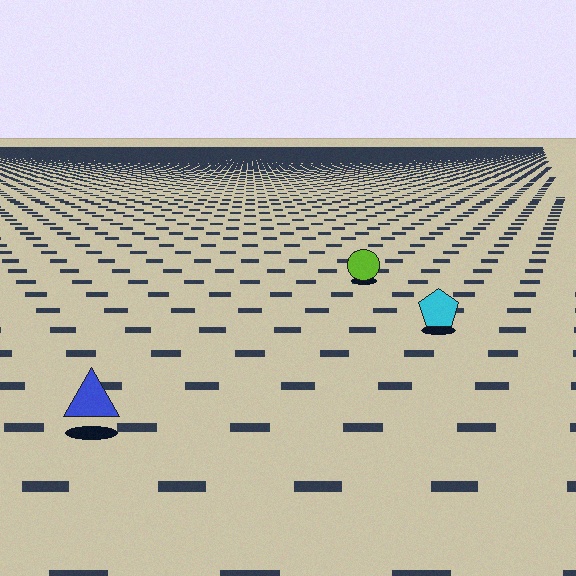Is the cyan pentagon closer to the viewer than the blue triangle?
No. The blue triangle is closer — you can tell from the texture gradient: the ground texture is coarser near it.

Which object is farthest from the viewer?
The lime circle is farthest from the viewer. It appears smaller and the ground texture around it is denser.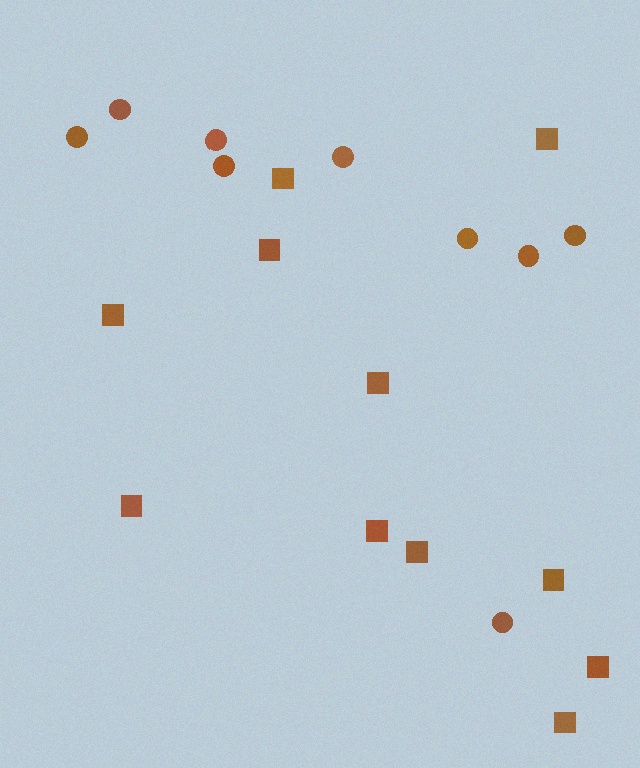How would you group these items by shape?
There are 2 groups: one group of circles (9) and one group of squares (11).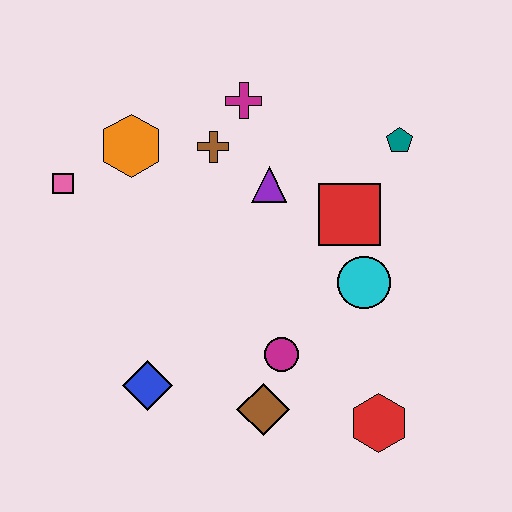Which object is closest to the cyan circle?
The red square is closest to the cyan circle.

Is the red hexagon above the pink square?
No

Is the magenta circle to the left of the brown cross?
No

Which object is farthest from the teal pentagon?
The blue diamond is farthest from the teal pentagon.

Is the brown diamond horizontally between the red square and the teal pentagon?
No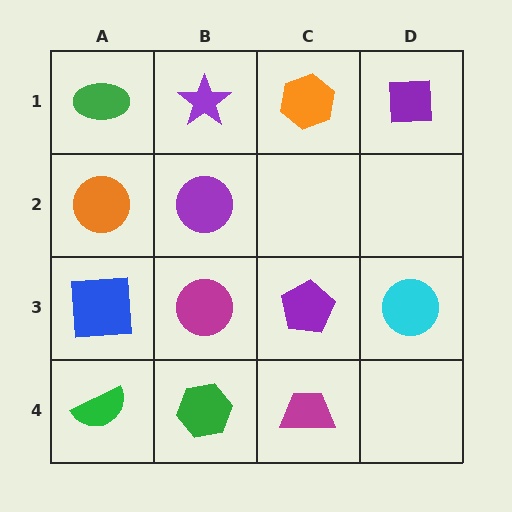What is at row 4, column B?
A green hexagon.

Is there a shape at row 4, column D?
No, that cell is empty.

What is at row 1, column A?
A green ellipse.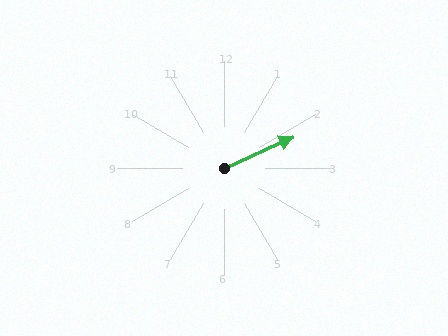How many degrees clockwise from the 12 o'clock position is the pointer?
Approximately 66 degrees.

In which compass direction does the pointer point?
Northeast.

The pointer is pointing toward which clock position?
Roughly 2 o'clock.